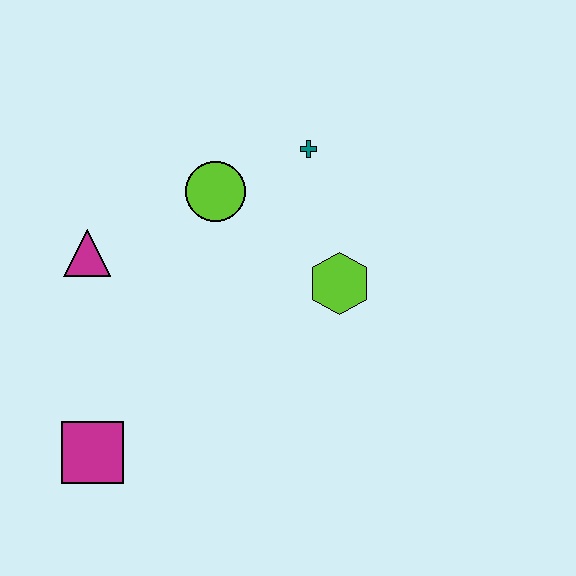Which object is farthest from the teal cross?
The magenta square is farthest from the teal cross.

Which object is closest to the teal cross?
The lime circle is closest to the teal cross.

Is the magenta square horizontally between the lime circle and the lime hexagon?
No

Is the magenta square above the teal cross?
No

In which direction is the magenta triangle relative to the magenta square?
The magenta triangle is above the magenta square.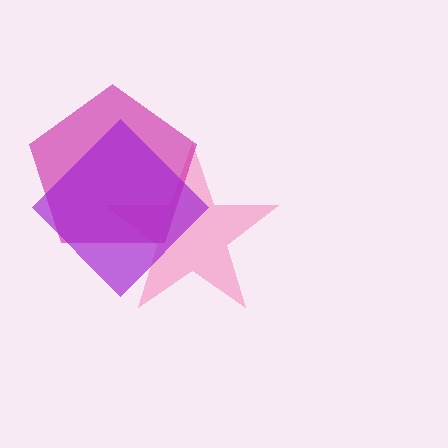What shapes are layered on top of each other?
The layered shapes are: a pink star, a magenta pentagon, a purple diamond.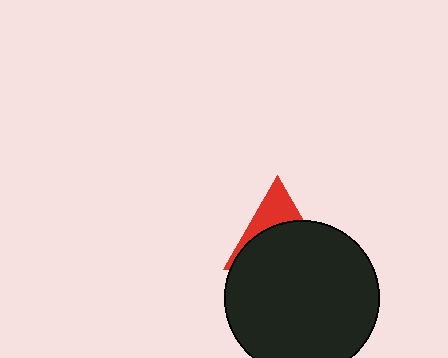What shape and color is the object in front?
The object in front is a black circle.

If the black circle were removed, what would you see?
You would see the complete red triangle.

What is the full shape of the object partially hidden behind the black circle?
The partially hidden object is a red triangle.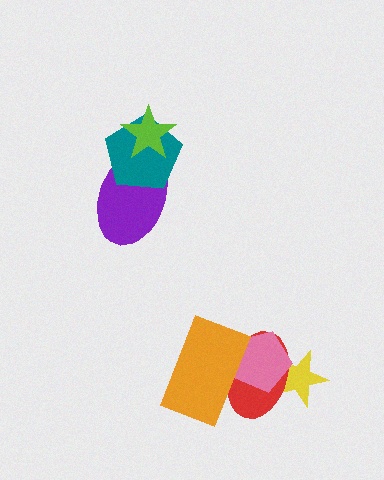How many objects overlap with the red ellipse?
3 objects overlap with the red ellipse.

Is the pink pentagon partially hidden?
Yes, it is partially covered by another shape.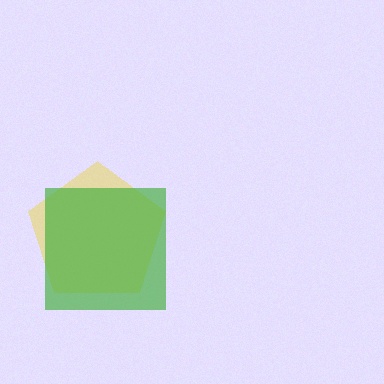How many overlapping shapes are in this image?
There are 2 overlapping shapes in the image.